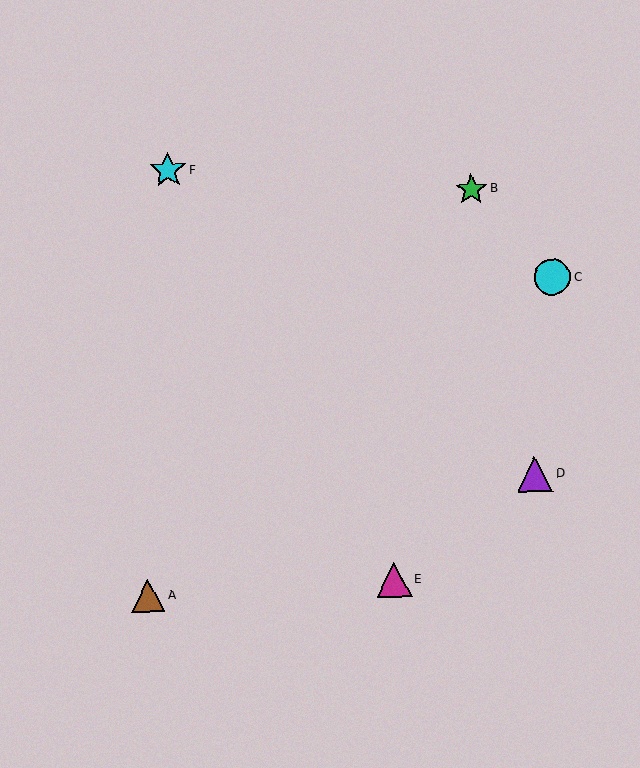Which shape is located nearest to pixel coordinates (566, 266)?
The cyan circle (labeled C) at (552, 277) is nearest to that location.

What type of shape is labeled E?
Shape E is a magenta triangle.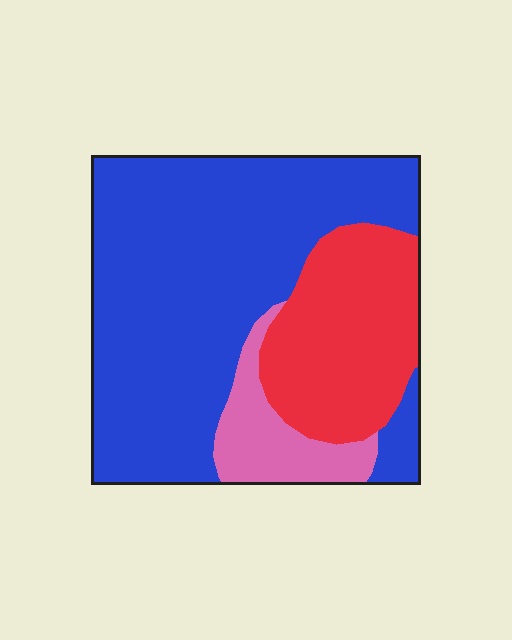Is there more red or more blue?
Blue.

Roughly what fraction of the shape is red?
Red covers 25% of the shape.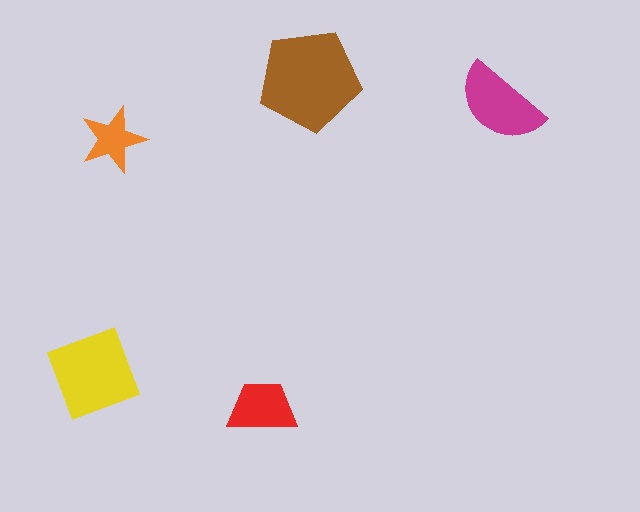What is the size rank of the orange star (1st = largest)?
5th.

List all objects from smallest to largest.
The orange star, the red trapezoid, the magenta semicircle, the yellow square, the brown pentagon.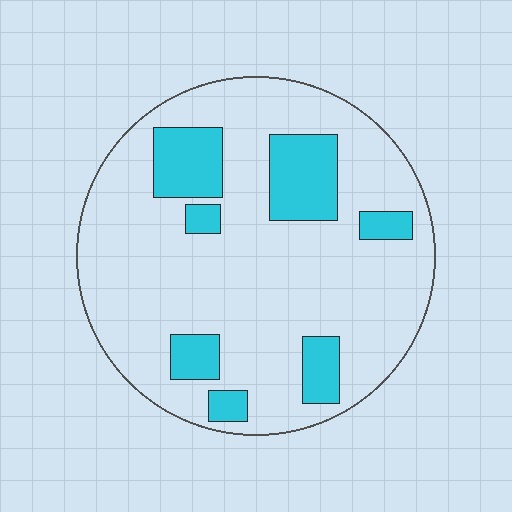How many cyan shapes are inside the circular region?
7.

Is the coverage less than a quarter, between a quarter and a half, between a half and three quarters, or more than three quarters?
Less than a quarter.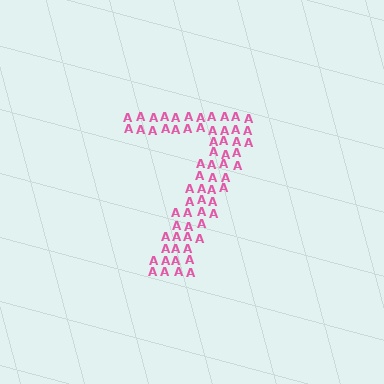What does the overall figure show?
The overall figure shows the digit 7.